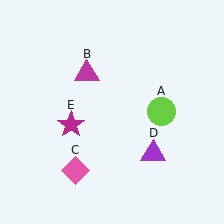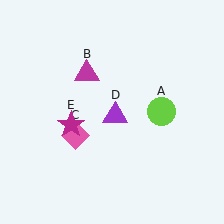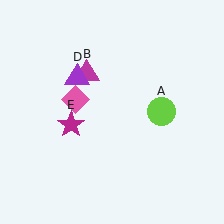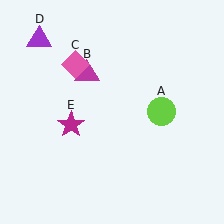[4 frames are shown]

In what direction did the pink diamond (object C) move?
The pink diamond (object C) moved up.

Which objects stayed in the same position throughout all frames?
Lime circle (object A) and magenta triangle (object B) and magenta star (object E) remained stationary.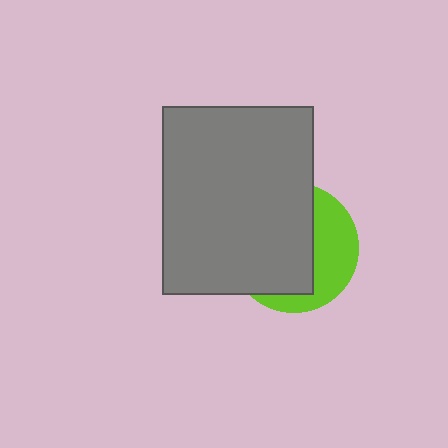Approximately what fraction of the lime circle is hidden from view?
Roughly 62% of the lime circle is hidden behind the gray rectangle.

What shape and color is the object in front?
The object in front is a gray rectangle.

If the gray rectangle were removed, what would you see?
You would see the complete lime circle.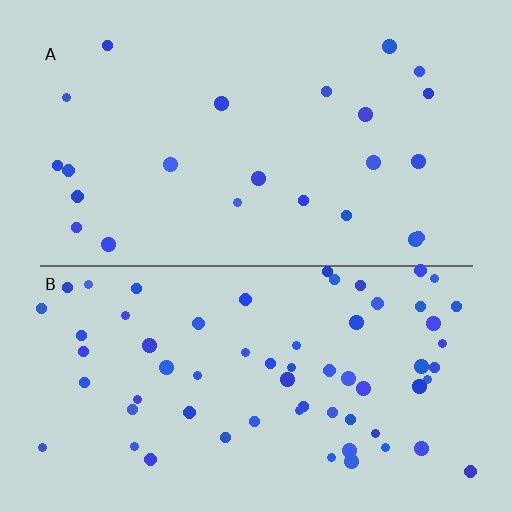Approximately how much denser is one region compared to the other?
Approximately 2.7× — region B over region A.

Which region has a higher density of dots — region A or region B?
B (the bottom).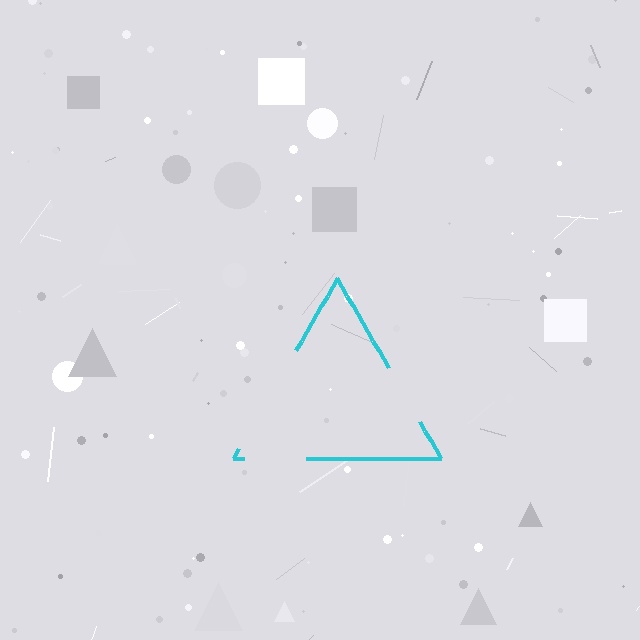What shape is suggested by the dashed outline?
The dashed outline suggests a triangle.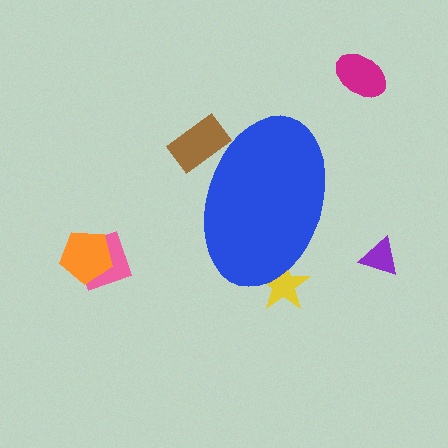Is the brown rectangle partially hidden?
Yes, the brown rectangle is partially hidden behind the blue ellipse.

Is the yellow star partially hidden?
Yes, the yellow star is partially hidden behind the blue ellipse.